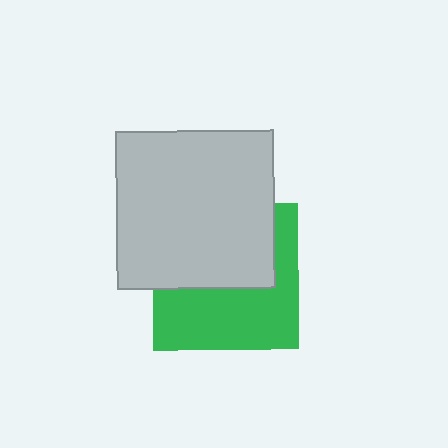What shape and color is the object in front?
The object in front is a light gray square.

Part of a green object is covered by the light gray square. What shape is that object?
It is a square.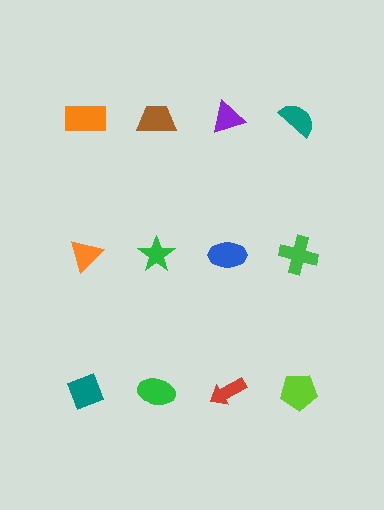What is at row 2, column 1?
An orange triangle.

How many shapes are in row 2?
4 shapes.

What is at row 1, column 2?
A brown trapezoid.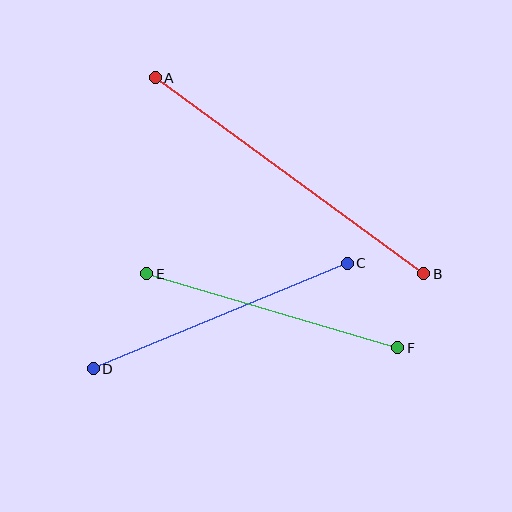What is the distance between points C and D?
The distance is approximately 276 pixels.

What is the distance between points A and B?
The distance is approximately 333 pixels.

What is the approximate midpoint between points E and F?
The midpoint is at approximately (272, 311) pixels.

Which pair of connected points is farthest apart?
Points A and B are farthest apart.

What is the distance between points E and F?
The distance is approximately 261 pixels.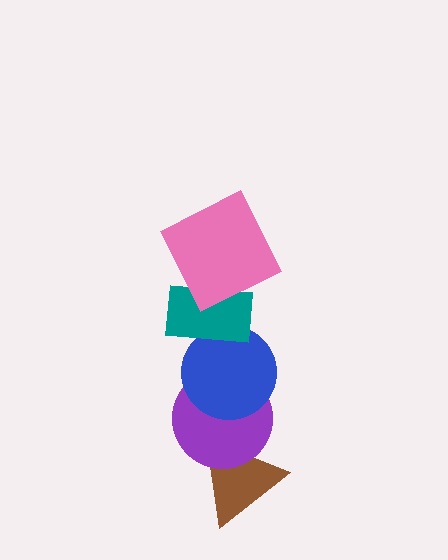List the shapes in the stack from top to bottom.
From top to bottom: the pink square, the teal rectangle, the blue circle, the purple circle, the brown triangle.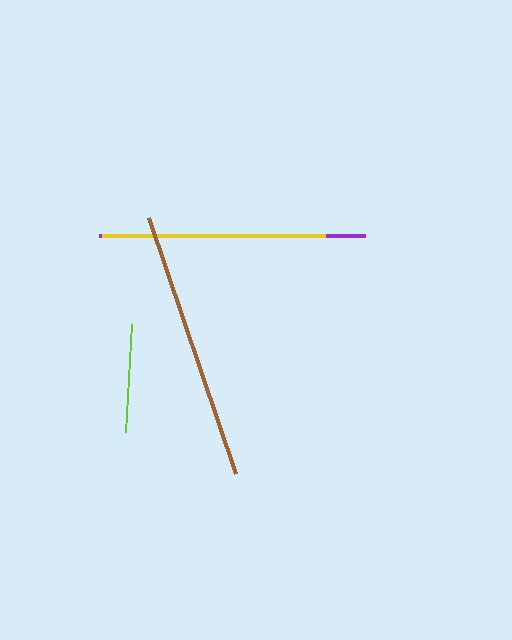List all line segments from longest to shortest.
From longest to shortest: brown, purple, yellow, lime.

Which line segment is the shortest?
The lime line is the shortest at approximately 109 pixels.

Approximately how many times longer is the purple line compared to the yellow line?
The purple line is approximately 1.2 times the length of the yellow line.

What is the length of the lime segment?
The lime segment is approximately 109 pixels long.